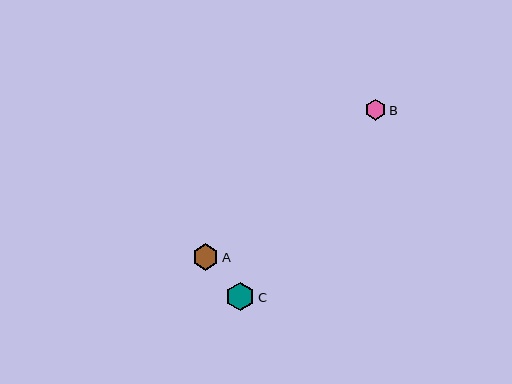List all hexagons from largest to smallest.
From largest to smallest: C, A, B.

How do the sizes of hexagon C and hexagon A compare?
Hexagon C and hexagon A are approximately the same size.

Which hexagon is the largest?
Hexagon C is the largest with a size of approximately 29 pixels.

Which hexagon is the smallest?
Hexagon B is the smallest with a size of approximately 21 pixels.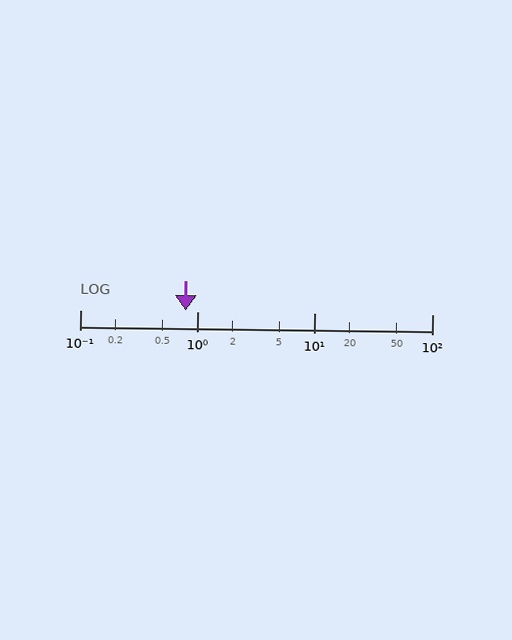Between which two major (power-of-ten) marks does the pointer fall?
The pointer is between 0.1 and 1.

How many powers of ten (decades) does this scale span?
The scale spans 3 decades, from 0.1 to 100.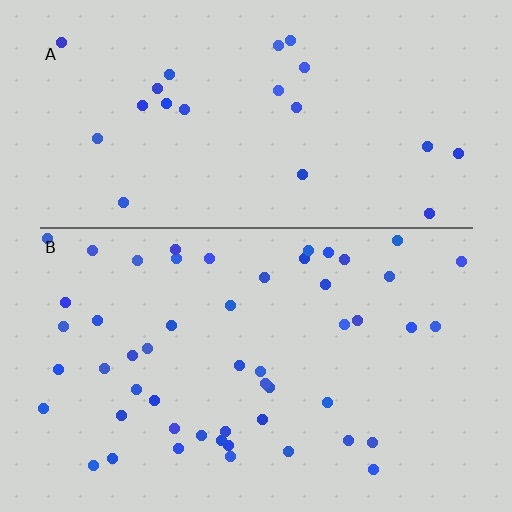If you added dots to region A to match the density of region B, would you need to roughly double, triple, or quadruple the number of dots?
Approximately double.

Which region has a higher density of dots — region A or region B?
B (the bottom).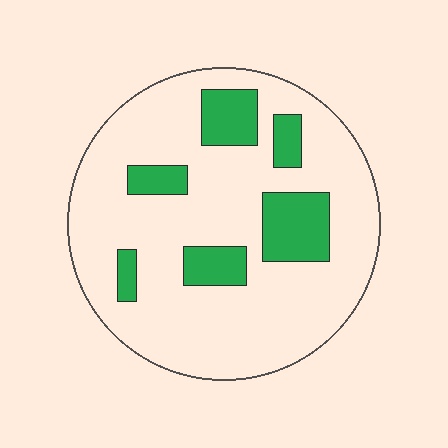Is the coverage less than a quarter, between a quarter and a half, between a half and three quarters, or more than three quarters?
Less than a quarter.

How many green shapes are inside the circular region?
6.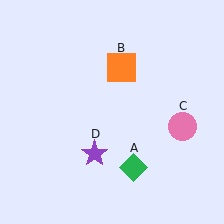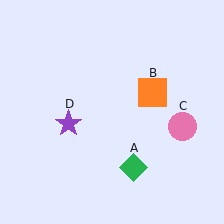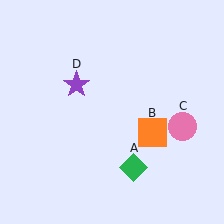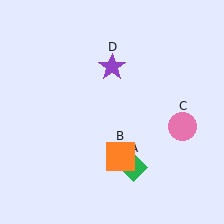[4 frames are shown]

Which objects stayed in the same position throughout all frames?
Green diamond (object A) and pink circle (object C) remained stationary.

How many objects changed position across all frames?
2 objects changed position: orange square (object B), purple star (object D).